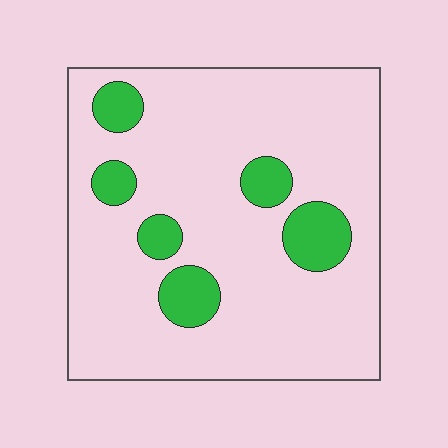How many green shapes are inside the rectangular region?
6.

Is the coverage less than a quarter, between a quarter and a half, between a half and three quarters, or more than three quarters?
Less than a quarter.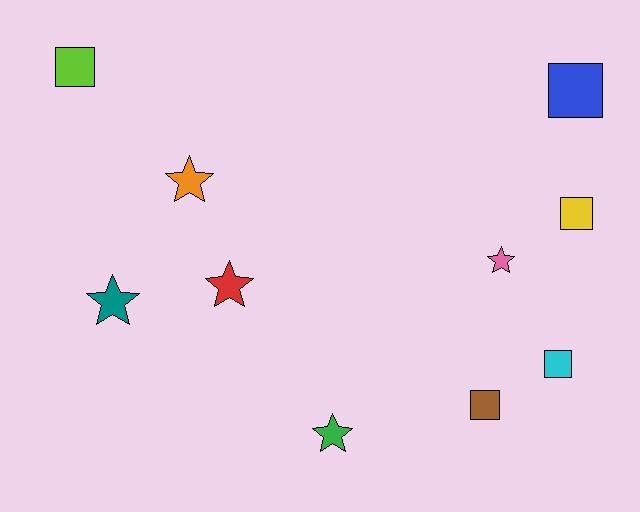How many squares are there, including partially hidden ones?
There are 5 squares.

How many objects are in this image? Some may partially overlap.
There are 10 objects.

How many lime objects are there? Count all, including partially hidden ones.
There is 1 lime object.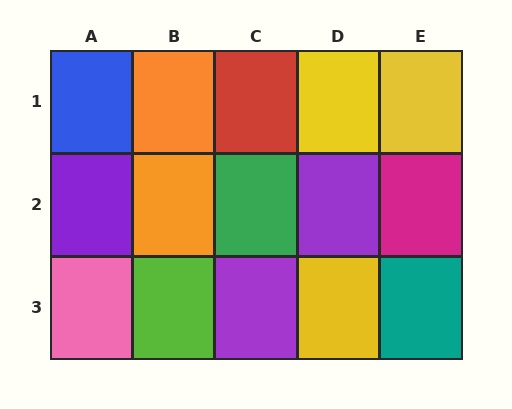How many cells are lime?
1 cell is lime.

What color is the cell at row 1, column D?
Yellow.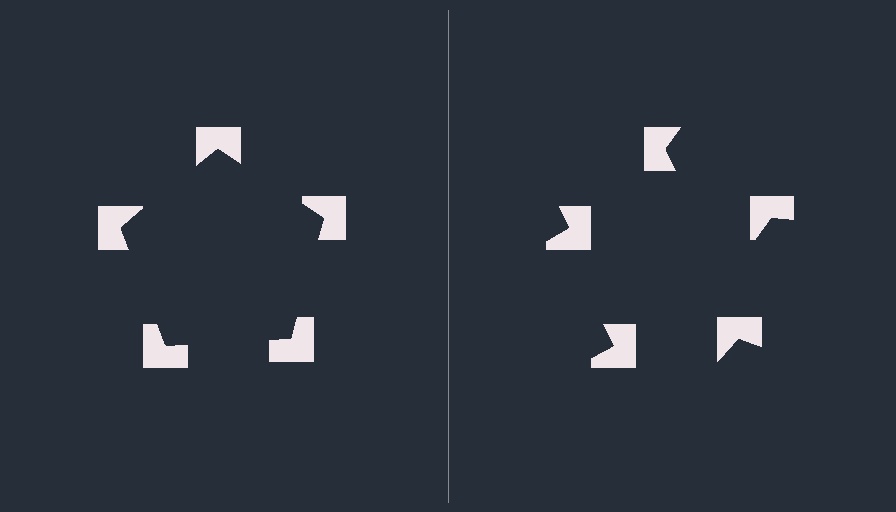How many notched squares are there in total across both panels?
10 — 5 on each side.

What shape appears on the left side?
An illusory pentagon.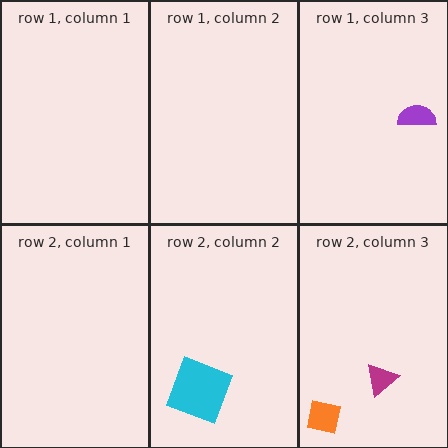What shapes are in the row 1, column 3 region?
The purple semicircle.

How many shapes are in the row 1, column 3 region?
1.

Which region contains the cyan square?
The row 2, column 2 region.